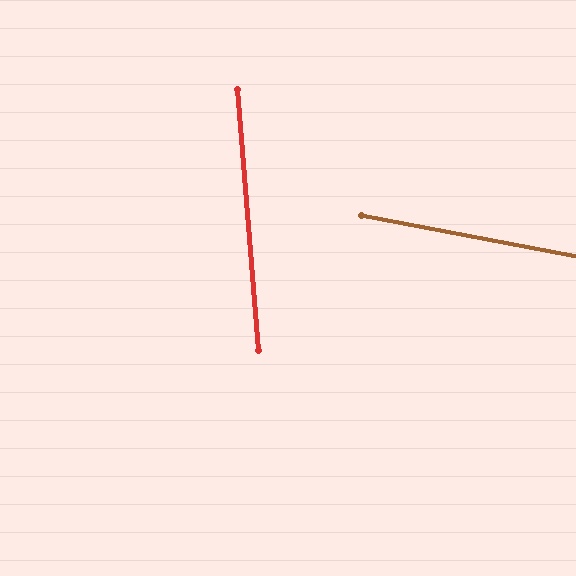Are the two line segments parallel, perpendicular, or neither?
Neither parallel nor perpendicular — they differ by about 74°.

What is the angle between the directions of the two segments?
Approximately 74 degrees.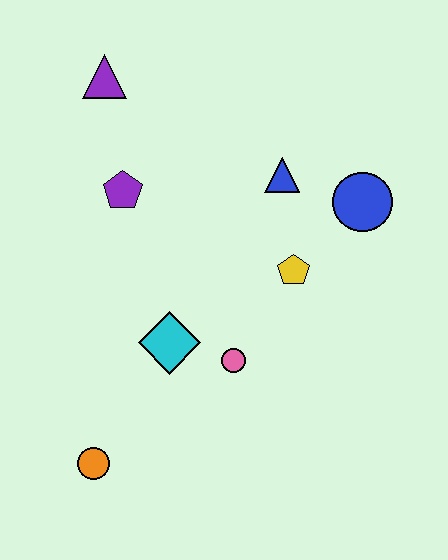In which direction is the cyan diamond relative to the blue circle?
The cyan diamond is to the left of the blue circle.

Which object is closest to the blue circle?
The blue triangle is closest to the blue circle.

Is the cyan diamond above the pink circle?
Yes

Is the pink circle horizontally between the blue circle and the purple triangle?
Yes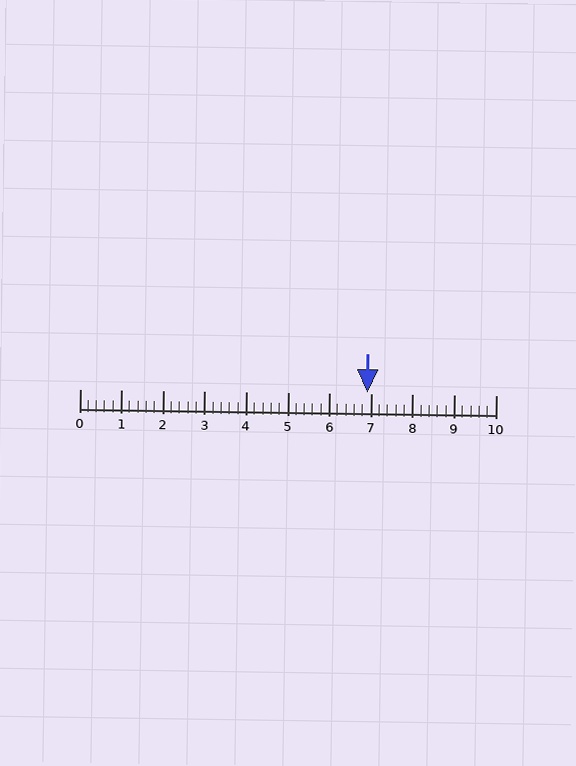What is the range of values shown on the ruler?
The ruler shows values from 0 to 10.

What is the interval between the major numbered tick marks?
The major tick marks are spaced 1 units apart.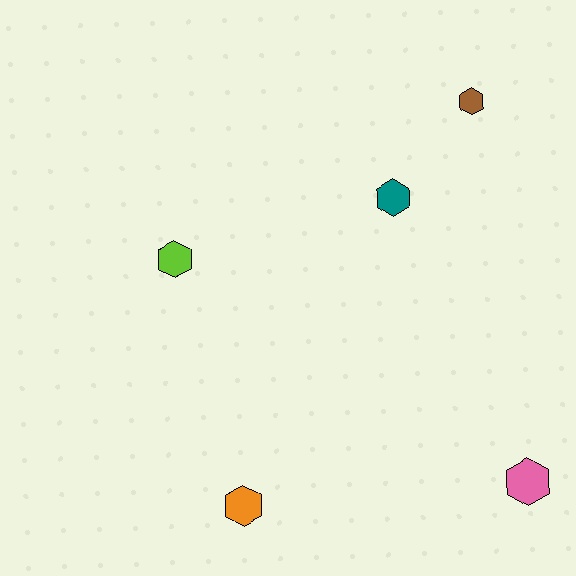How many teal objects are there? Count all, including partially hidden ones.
There is 1 teal object.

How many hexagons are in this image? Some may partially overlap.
There are 5 hexagons.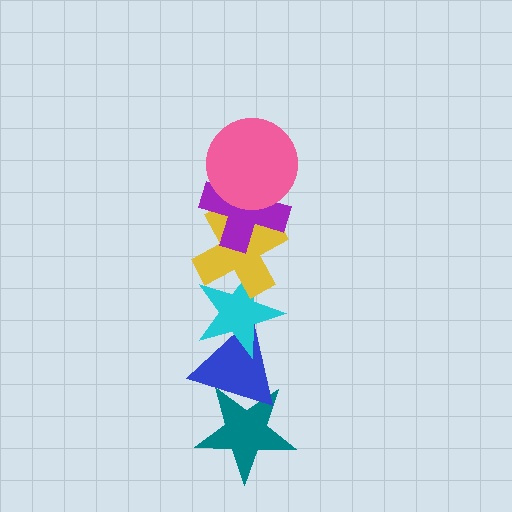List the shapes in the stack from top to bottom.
From top to bottom: the pink circle, the purple cross, the yellow cross, the cyan star, the blue triangle, the teal star.